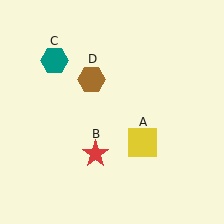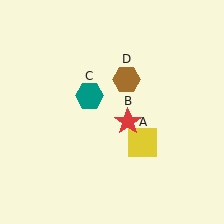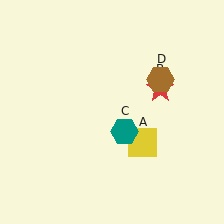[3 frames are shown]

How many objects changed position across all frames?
3 objects changed position: red star (object B), teal hexagon (object C), brown hexagon (object D).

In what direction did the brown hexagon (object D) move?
The brown hexagon (object D) moved right.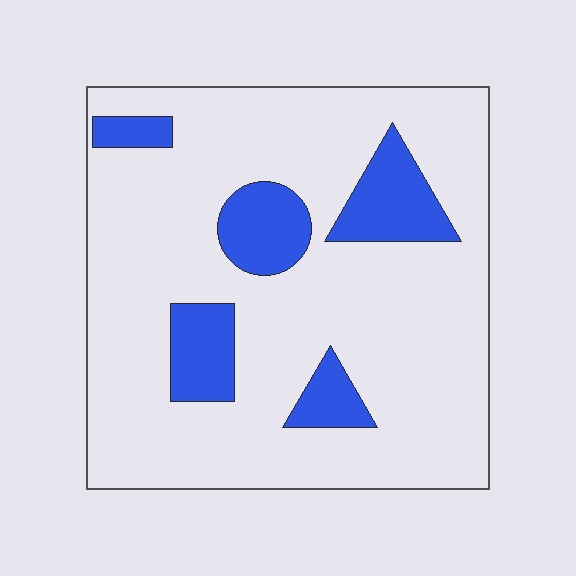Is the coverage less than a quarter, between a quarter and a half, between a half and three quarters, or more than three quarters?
Less than a quarter.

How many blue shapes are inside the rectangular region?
5.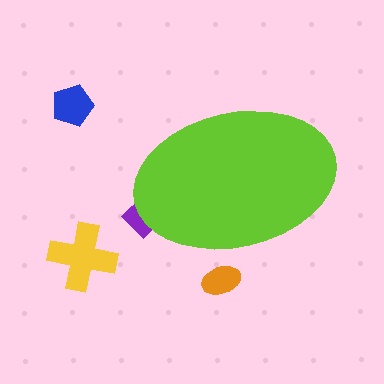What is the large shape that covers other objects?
A lime ellipse.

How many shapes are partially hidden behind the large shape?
2 shapes are partially hidden.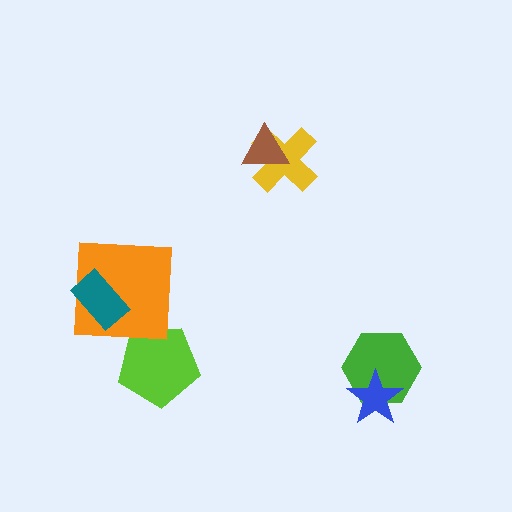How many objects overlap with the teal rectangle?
1 object overlaps with the teal rectangle.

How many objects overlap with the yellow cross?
1 object overlaps with the yellow cross.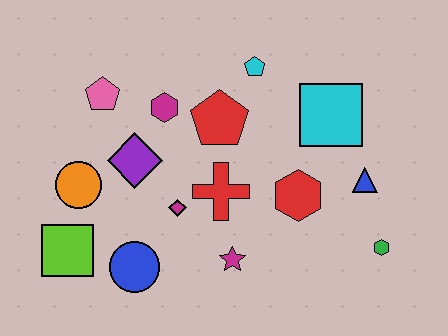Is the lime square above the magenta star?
Yes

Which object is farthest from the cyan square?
The lime square is farthest from the cyan square.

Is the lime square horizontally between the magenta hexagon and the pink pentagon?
No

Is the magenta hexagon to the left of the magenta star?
Yes